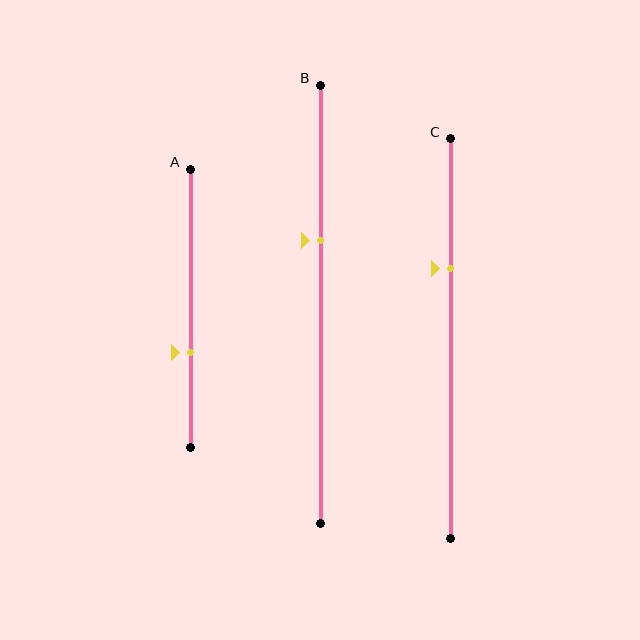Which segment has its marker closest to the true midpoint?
Segment B has its marker closest to the true midpoint.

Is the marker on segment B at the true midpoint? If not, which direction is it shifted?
No, the marker on segment B is shifted upward by about 15% of the segment length.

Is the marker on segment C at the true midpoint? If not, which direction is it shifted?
No, the marker on segment C is shifted upward by about 18% of the segment length.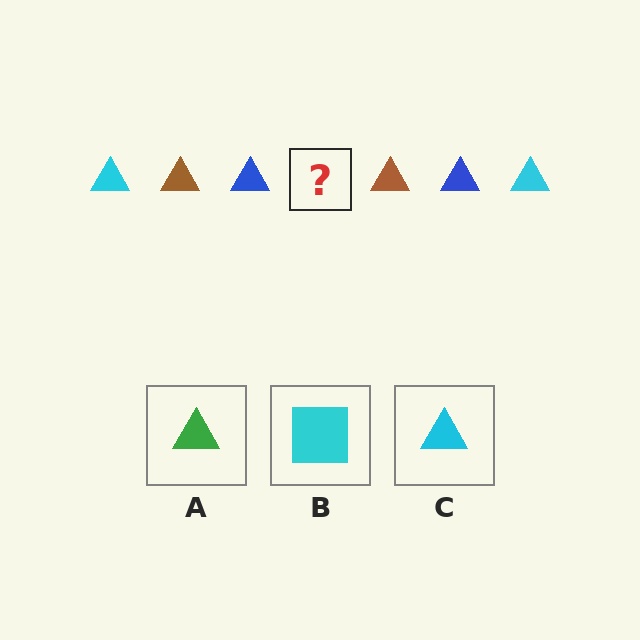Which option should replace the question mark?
Option C.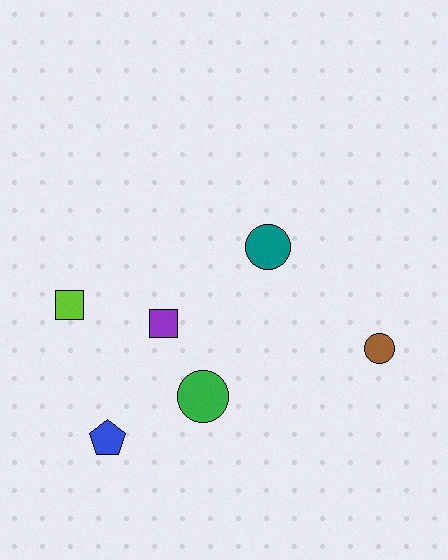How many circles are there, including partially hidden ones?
There are 3 circles.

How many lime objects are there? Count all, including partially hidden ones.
There is 1 lime object.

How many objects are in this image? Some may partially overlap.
There are 6 objects.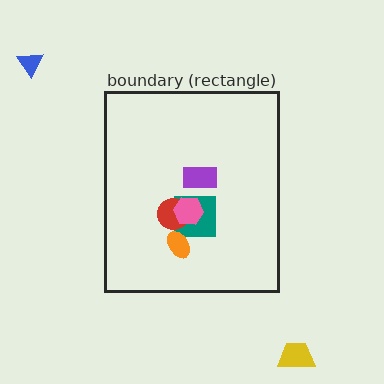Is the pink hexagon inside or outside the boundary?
Inside.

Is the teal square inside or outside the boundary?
Inside.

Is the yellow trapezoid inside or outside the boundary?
Outside.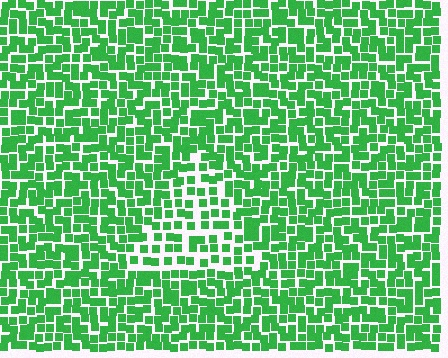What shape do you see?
I see a triangle.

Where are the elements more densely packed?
The elements are more densely packed outside the triangle boundary.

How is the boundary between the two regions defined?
The boundary is defined by a change in element density (approximately 1.7x ratio). All elements are the same color, size, and shape.